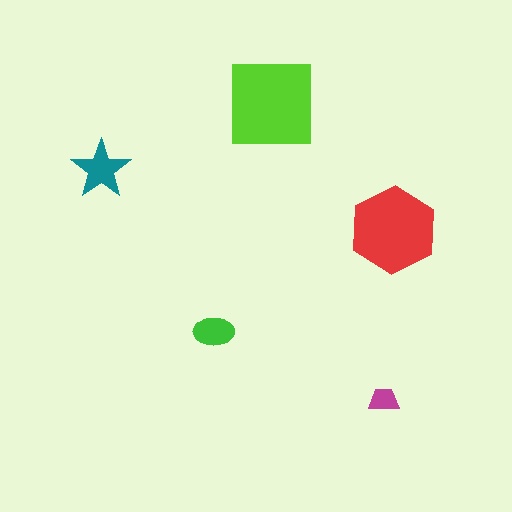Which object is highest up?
The lime square is topmost.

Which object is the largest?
The lime square.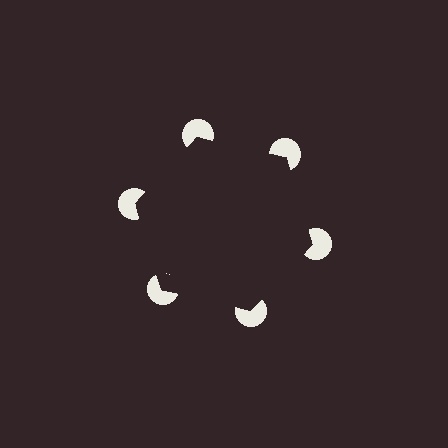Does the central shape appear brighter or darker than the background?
It typically appears slightly darker than the background, even though no actual brightness change is drawn.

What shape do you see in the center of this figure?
An illusory hexagon — its edges are inferred from the aligned wedge cuts in the pac-man discs, not physically drawn.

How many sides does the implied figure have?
6 sides.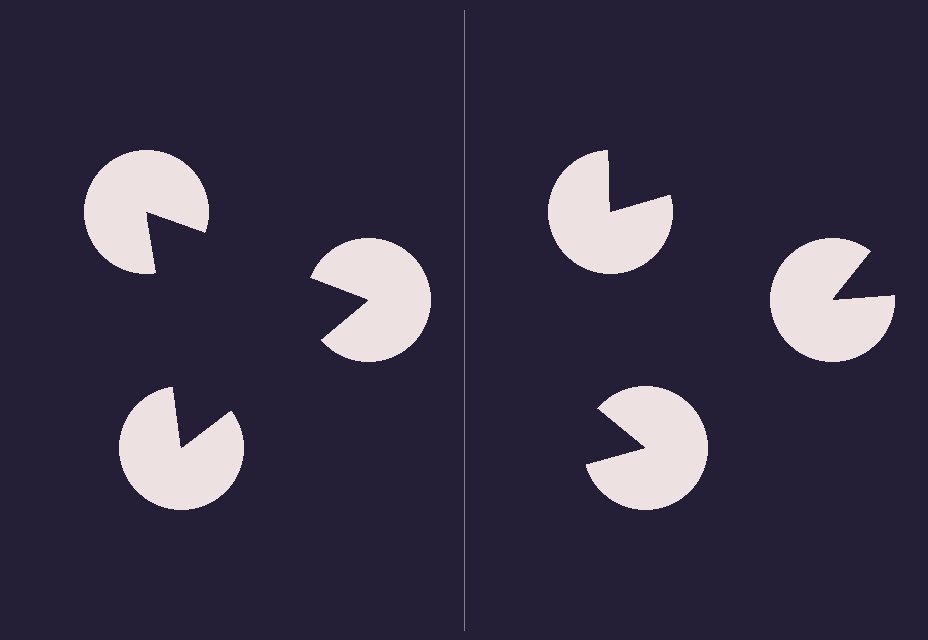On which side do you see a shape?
An illusory triangle appears on the left side. On the right side the wedge cuts are rotated, so no coherent shape forms.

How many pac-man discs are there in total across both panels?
6 — 3 on each side.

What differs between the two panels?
The pac-man discs are positioned identically on both sides; only the wedge orientations differ. On the left they align to a triangle; on the right they are misaligned.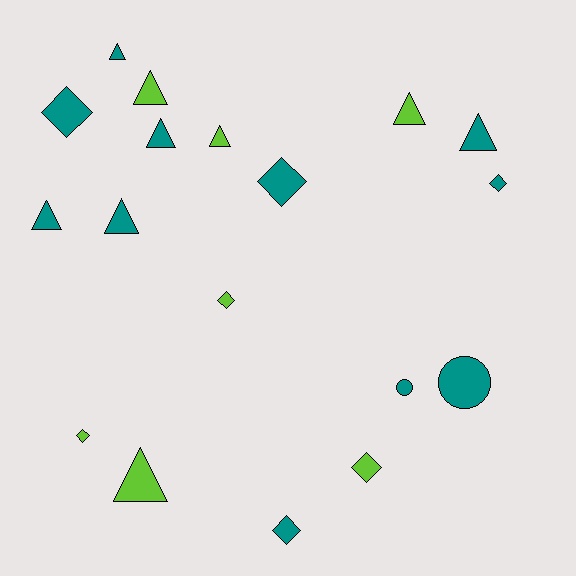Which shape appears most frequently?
Triangle, with 9 objects.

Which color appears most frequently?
Teal, with 11 objects.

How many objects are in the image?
There are 18 objects.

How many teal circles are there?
There are 2 teal circles.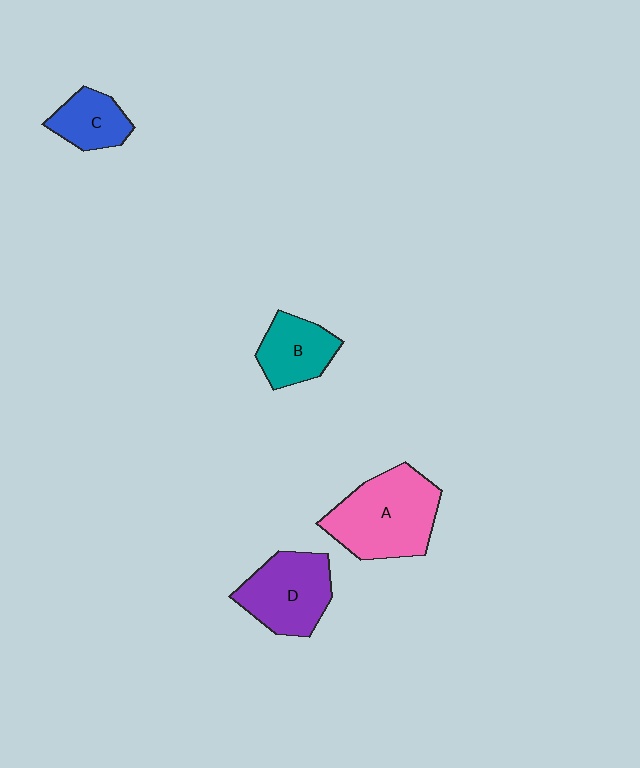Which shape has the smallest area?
Shape C (blue).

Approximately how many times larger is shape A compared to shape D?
Approximately 1.3 times.